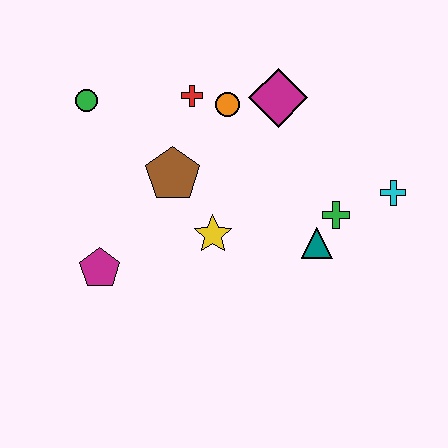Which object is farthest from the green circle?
The cyan cross is farthest from the green circle.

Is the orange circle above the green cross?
Yes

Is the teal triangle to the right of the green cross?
No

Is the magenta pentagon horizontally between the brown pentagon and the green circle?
Yes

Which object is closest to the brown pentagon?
The yellow star is closest to the brown pentagon.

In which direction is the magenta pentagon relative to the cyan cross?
The magenta pentagon is to the left of the cyan cross.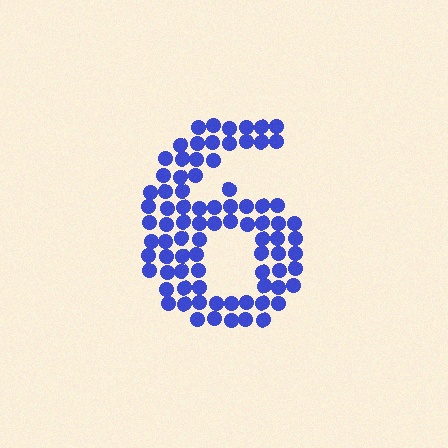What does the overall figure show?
The overall figure shows the digit 6.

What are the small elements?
The small elements are circles.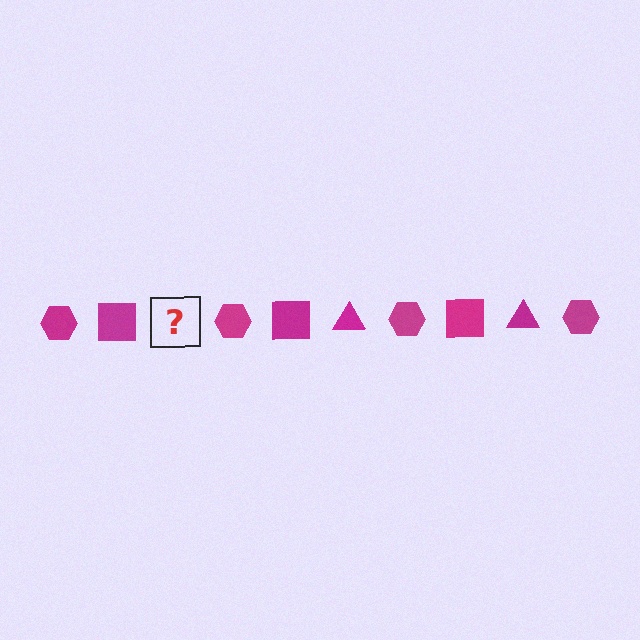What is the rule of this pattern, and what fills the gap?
The rule is that the pattern cycles through hexagon, square, triangle shapes in magenta. The gap should be filled with a magenta triangle.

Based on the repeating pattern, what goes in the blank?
The blank should be a magenta triangle.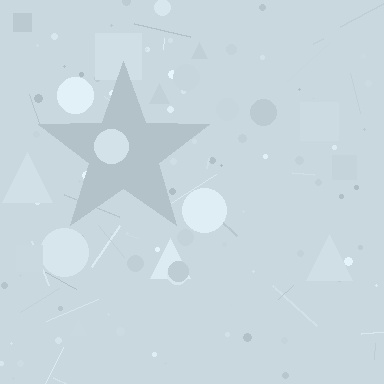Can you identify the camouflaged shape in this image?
The camouflaged shape is a star.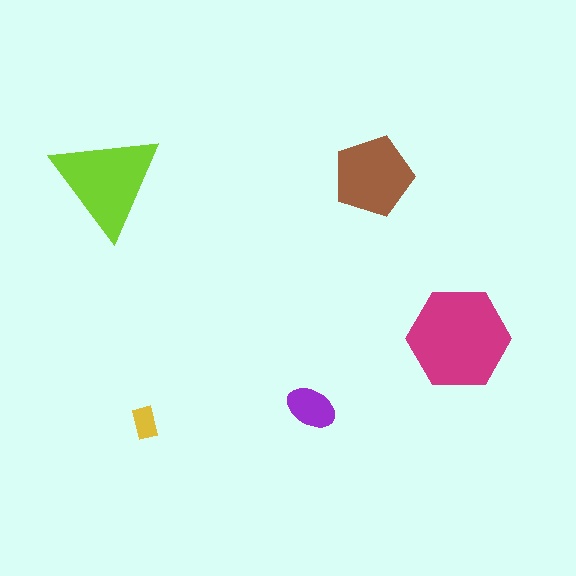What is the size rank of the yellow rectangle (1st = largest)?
5th.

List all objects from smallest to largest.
The yellow rectangle, the purple ellipse, the brown pentagon, the lime triangle, the magenta hexagon.